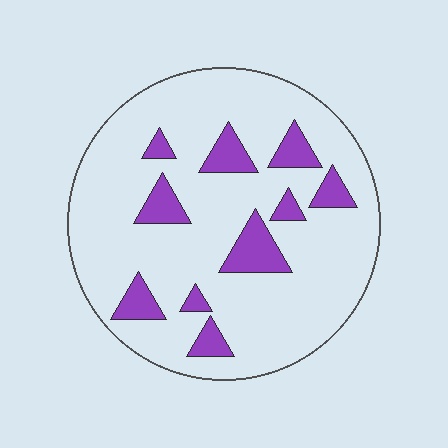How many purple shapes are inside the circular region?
10.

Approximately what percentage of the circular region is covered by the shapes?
Approximately 15%.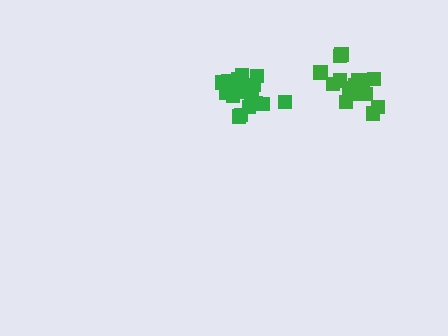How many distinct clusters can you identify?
There are 2 distinct clusters.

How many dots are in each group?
Group 1: 17 dots, Group 2: 20 dots (37 total).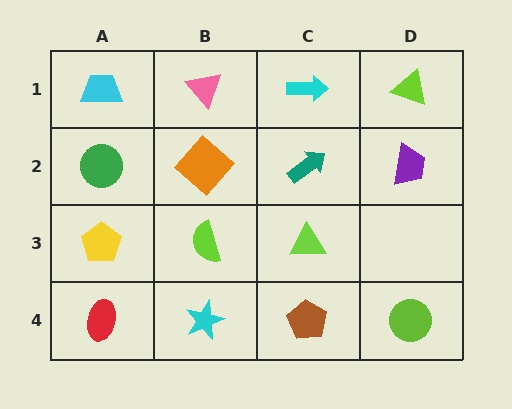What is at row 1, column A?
A cyan trapezoid.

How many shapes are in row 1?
4 shapes.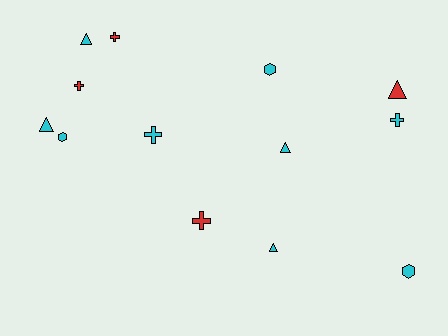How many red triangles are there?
There is 1 red triangle.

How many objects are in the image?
There are 13 objects.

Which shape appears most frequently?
Cross, with 5 objects.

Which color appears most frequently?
Cyan, with 9 objects.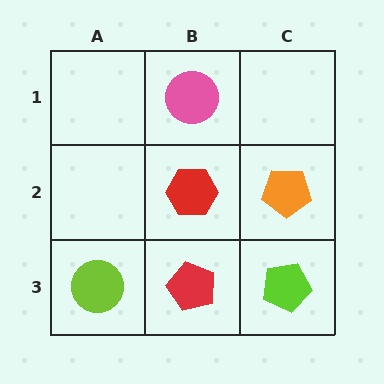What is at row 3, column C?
A lime pentagon.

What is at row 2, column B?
A red hexagon.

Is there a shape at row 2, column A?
No, that cell is empty.